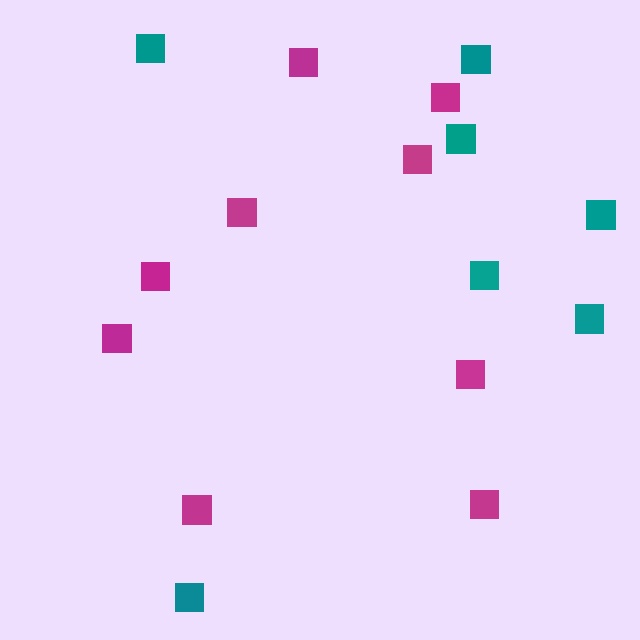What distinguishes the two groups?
There are 2 groups: one group of magenta squares (9) and one group of teal squares (7).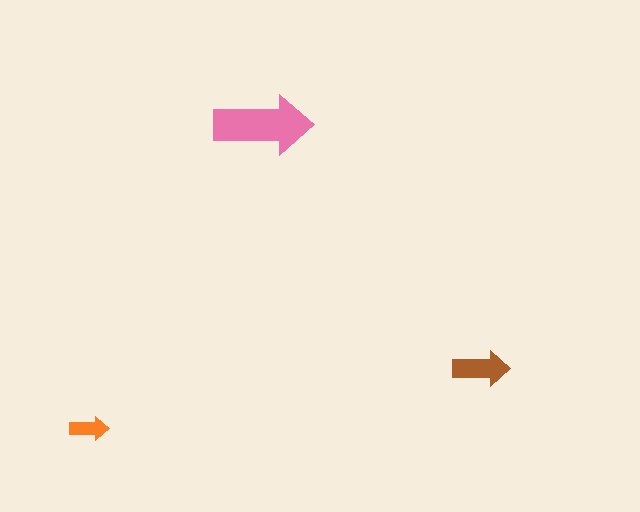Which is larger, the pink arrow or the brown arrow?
The pink one.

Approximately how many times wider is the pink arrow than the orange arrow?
About 2.5 times wider.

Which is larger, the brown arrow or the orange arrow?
The brown one.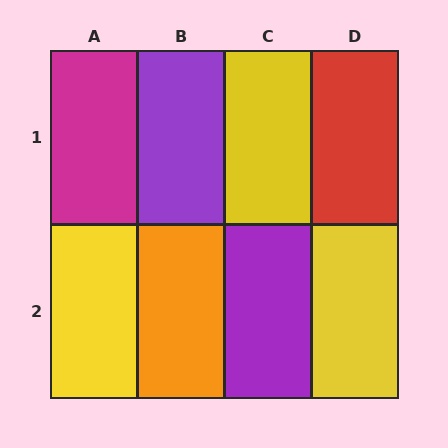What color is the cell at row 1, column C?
Yellow.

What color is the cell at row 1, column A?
Magenta.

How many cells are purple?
2 cells are purple.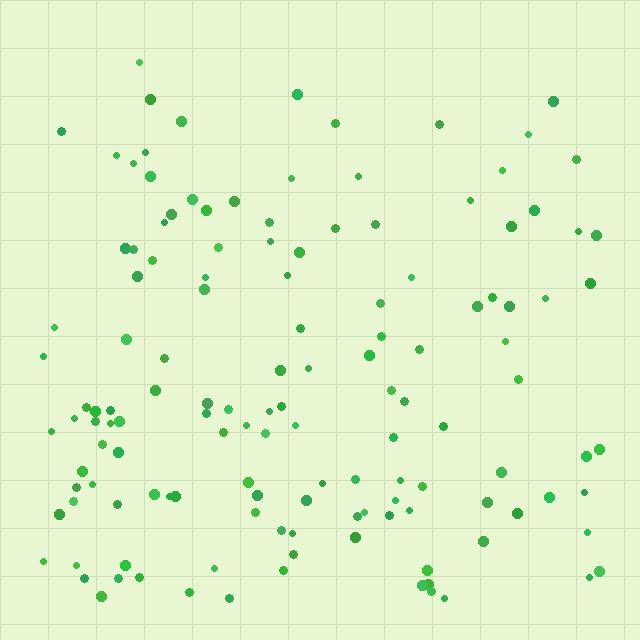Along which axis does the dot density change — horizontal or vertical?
Vertical.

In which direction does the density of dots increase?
From top to bottom, with the bottom side densest.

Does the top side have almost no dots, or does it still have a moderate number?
Still a moderate number, just noticeably fewer than the bottom.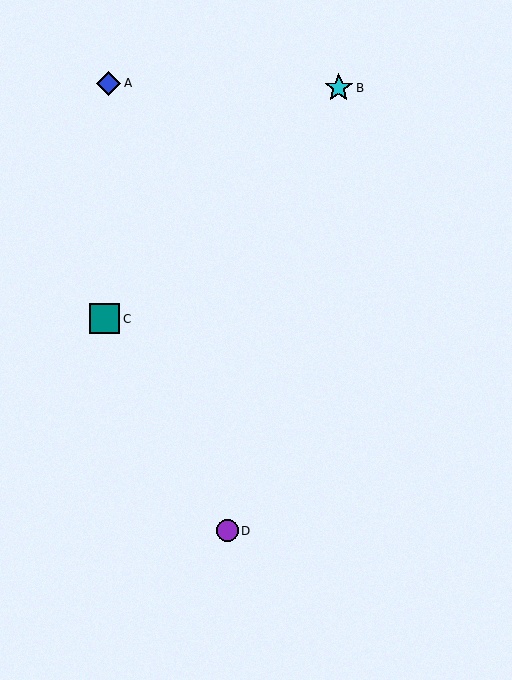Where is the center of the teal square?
The center of the teal square is at (105, 319).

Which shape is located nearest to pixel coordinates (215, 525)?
The purple circle (labeled D) at (227, 531) is nearest to that location.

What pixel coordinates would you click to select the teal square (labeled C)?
Click at (105, 319) to select the teal square C.